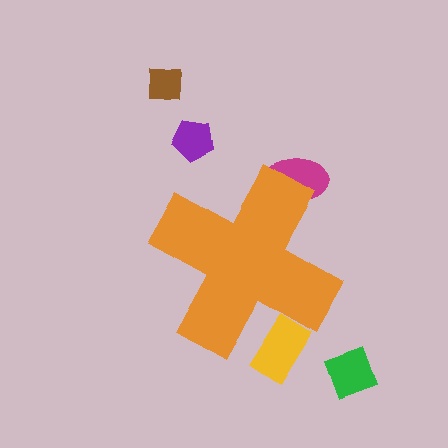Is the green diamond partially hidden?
No, the green diamond is fully visible.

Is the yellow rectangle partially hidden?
Yes, the yellow rectangle is partially hidden behind the orange cross.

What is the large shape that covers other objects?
An orange cross.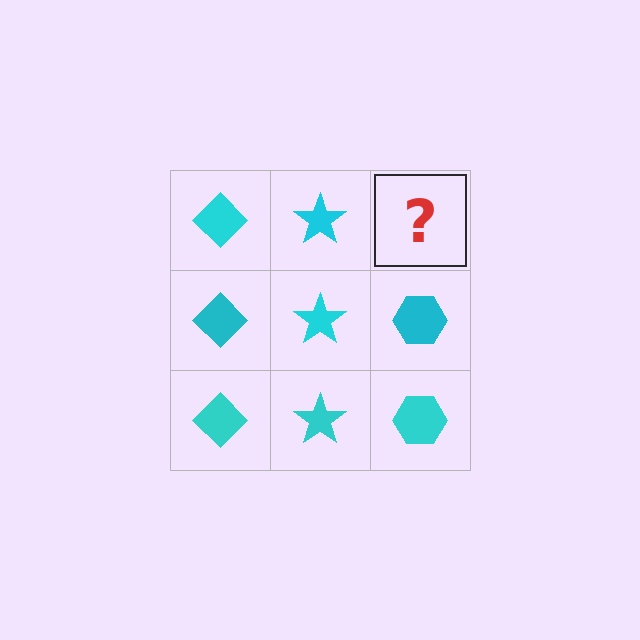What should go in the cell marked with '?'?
The missing cell should contain a cyan hexagon.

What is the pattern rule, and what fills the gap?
The rule is that each column has a consistent shape. The gap should be filled with a cyan hexagon.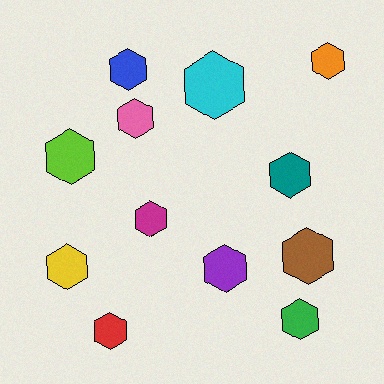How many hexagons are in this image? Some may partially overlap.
There are 12 hexagons.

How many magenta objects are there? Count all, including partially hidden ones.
There is 1 magenta object.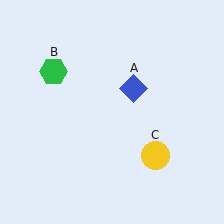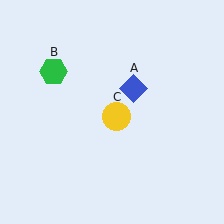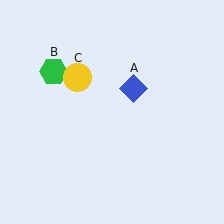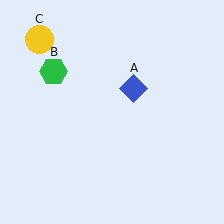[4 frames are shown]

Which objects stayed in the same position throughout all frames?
Blue diamond (object A) and green hexagon (object B) remained stationary.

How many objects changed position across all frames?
1 object changed position: yellow circle (object C).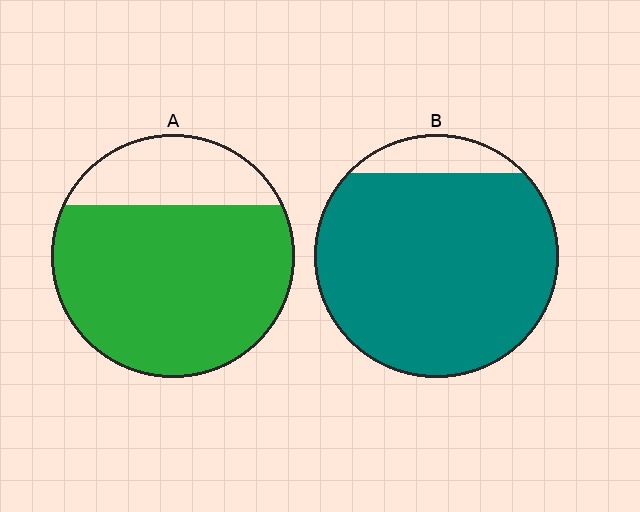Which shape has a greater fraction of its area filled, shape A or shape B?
Shape B.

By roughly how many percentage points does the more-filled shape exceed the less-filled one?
By roughly 15 percentage points (B over A).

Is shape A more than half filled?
Yes.